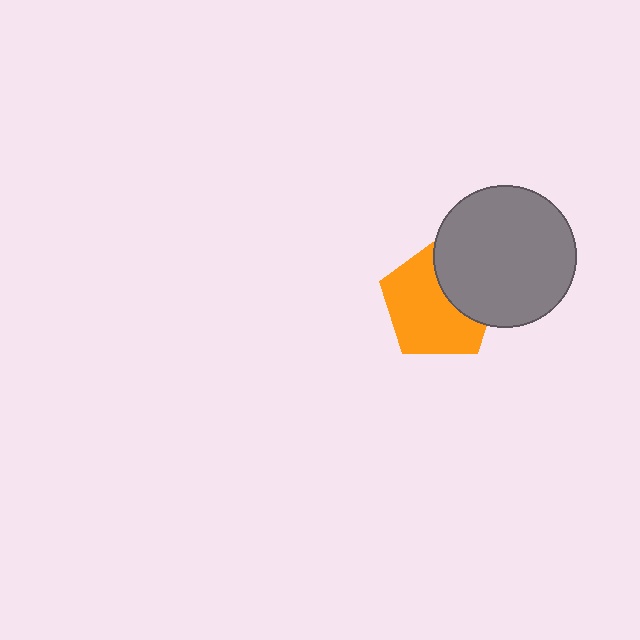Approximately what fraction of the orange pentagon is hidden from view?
Roughly 34% of the orange pentagon is hidden behind the gray circle.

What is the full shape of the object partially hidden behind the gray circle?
The partially hidden object is an orange pentagon.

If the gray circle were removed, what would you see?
You would see the complete orange pentagon.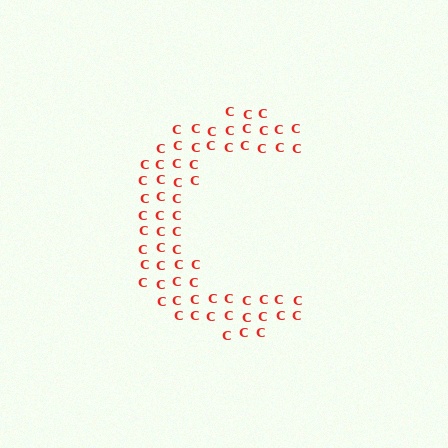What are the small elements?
The small elements are letter C's.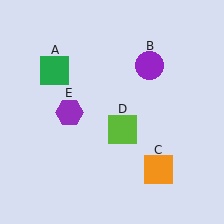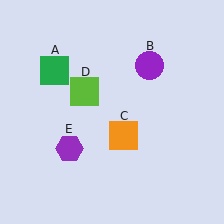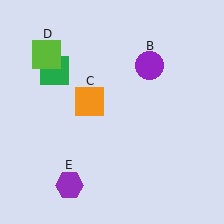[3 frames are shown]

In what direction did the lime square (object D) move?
The lime square (object D) moved up and to the left.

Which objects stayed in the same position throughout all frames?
Green square (object A) and purple circle (object B) remained stationary.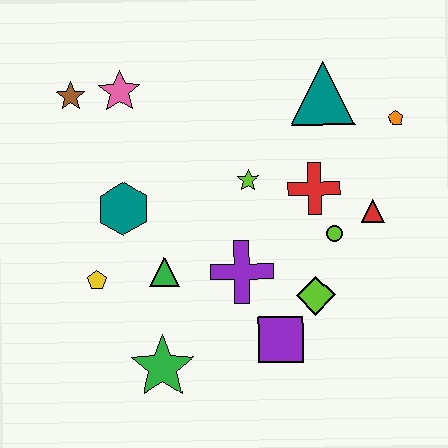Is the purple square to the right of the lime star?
Yes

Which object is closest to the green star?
The green triangle is closest to the green star.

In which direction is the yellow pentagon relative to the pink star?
The yellow pentagon is below the pink star.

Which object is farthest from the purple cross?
The brown star is farthest from the purple cross.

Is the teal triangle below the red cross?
No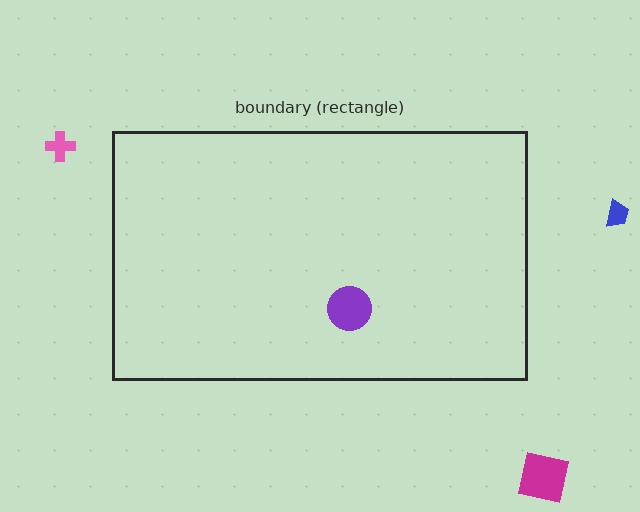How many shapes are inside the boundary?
1 inside, 3 outside.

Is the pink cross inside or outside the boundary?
Outside.